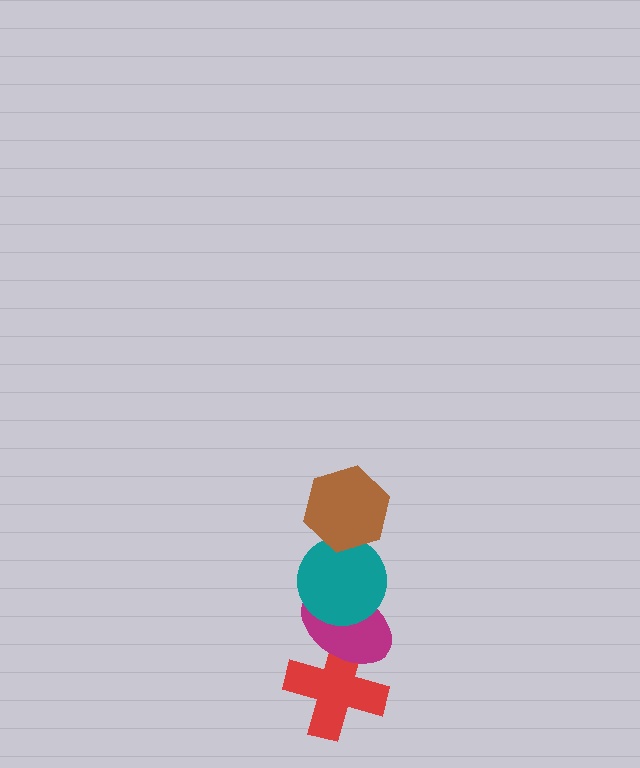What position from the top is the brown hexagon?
The brown hexagon is 1st from the top.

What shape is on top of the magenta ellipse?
The teal circle is on top of the magenta ellipse.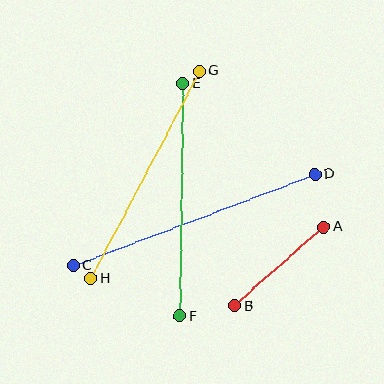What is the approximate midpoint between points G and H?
The midpoint is at approximately (145, 175) pixels.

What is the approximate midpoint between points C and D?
The midpoint is at approximately (194, 220) pixels.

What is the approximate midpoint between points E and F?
The midpoint is at approximately (182, 200) pixels.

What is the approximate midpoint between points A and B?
The midpoint is at approximately (279, 266) pixels.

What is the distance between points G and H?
The distance is approximately 234 pixels.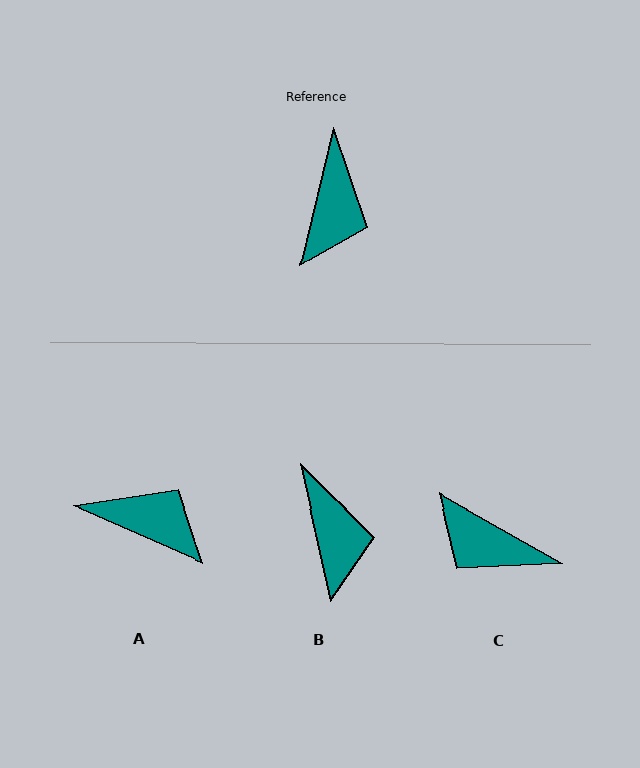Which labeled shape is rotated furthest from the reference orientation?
C, about 106 degrees away.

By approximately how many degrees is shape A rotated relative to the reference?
Approximately 80 degrees counter-clockwise.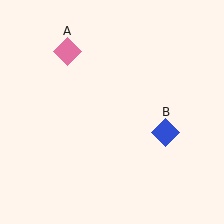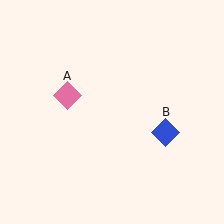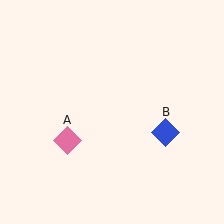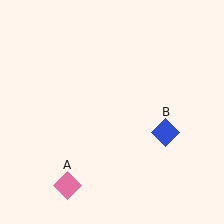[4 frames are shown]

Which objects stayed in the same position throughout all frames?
Blue diamond (object B) remained stationary.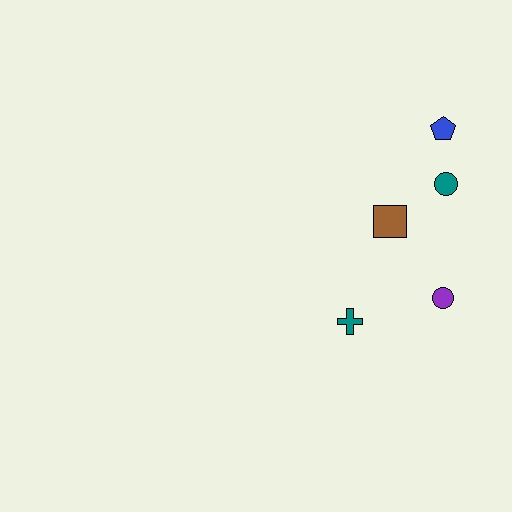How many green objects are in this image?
There are no green objects.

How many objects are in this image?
There are 5 objects.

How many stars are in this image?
There are no stars.